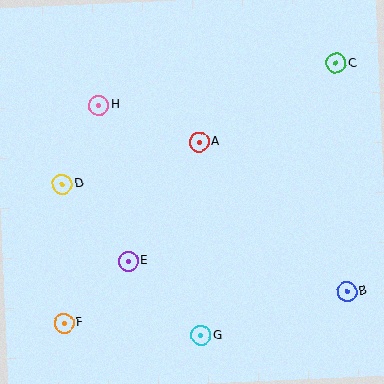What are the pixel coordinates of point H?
Point H is at (99, 105).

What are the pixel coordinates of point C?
Point C is at (336, 63).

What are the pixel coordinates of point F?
Point F is at (64, 323).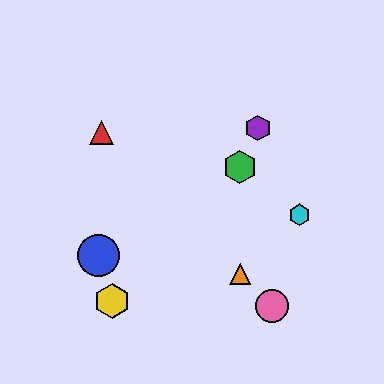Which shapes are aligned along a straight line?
The red triangle, the orange triangle, the pink circle are aligned along a straight line.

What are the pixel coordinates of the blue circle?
The blue circle is at (98, 255).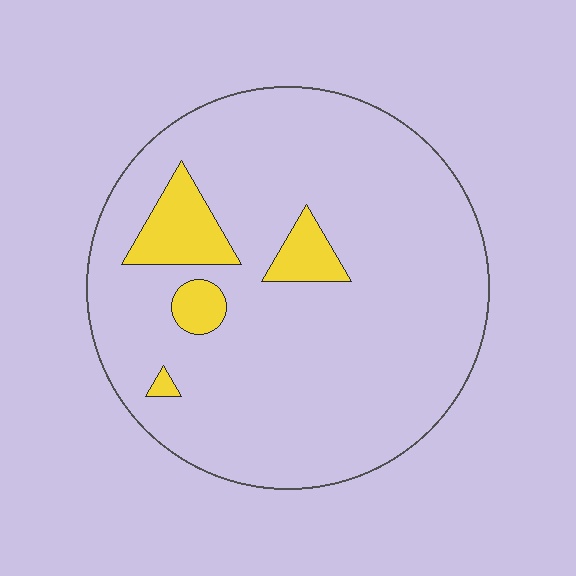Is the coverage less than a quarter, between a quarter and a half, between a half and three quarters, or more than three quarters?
Less than a quarter.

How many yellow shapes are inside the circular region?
4.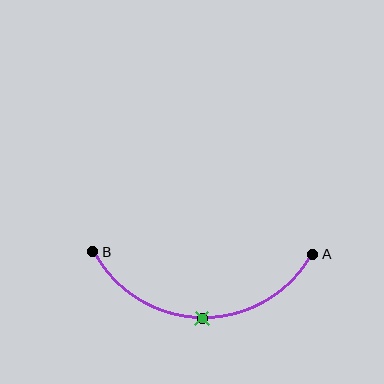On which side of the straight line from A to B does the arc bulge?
The arc bulges below the straight line connecting A and B.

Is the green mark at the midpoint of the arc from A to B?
Yes. The green mark lies on the arc at equal arc-length from both A and B — it is the arc midpoint.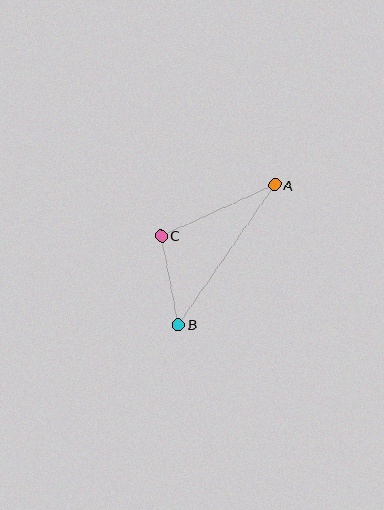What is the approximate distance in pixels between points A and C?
The distance between A and C is approximately 125 pixels.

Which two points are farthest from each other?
Points A and B are farthest from each other.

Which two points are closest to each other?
Points B and C are closest to each other.